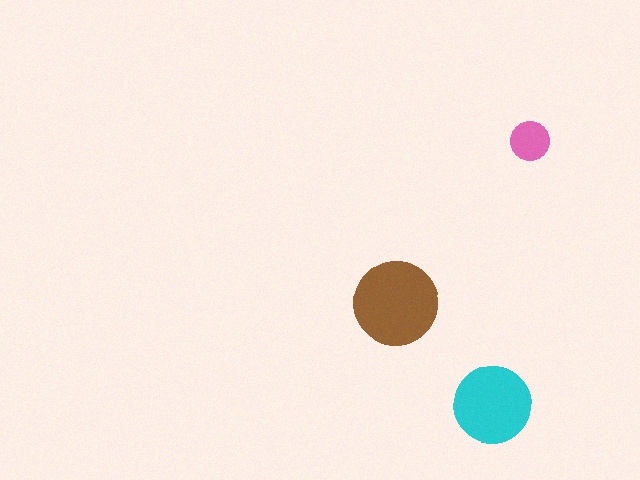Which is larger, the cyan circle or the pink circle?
The cyan one.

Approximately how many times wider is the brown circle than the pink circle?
About 2 times wider.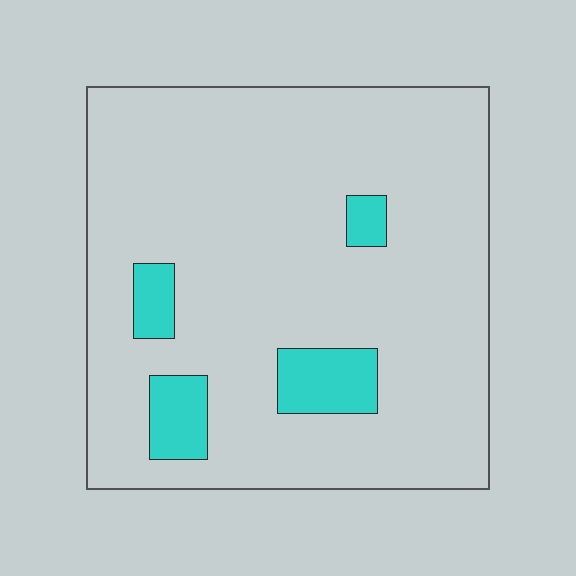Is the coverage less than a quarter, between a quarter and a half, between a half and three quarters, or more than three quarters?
Less than a quarter.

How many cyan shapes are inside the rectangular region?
4.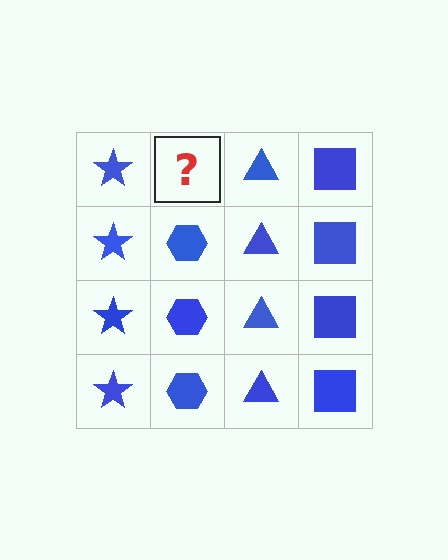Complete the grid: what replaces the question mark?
The question mark should be replaced with a blue hexagon.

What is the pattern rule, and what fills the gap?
The rule is that each column has a consistent shape. The gap should be filled with a blue hexagon.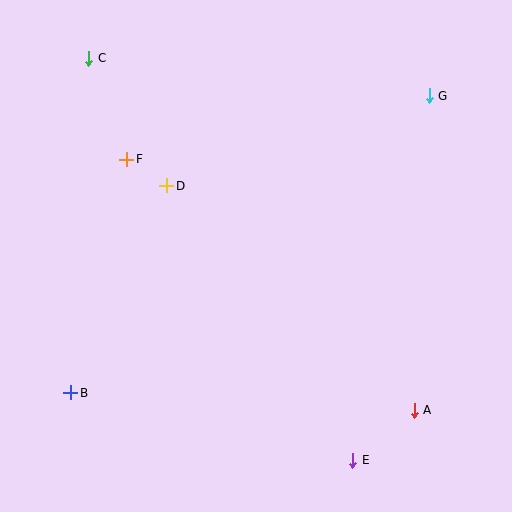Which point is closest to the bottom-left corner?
Point B is closest to the bottom-left corner.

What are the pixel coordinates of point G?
Point G is at (429, 96).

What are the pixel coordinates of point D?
Point D is at (167, 186).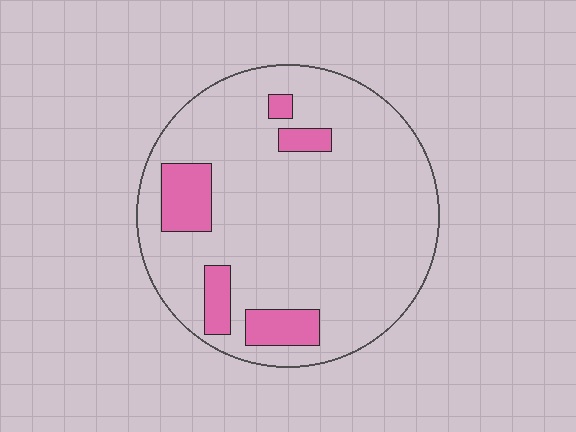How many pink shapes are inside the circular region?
5.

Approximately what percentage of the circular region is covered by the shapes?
Approximately 15%.